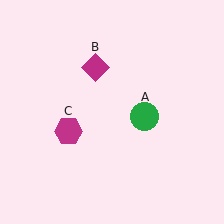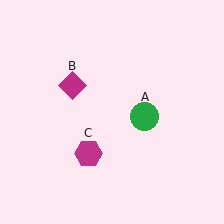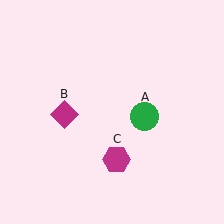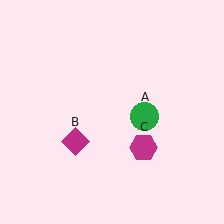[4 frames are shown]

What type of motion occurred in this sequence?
The magenta diamond (object B), magenta hexagon (object C) rotated counterclockwise around the center of the scene.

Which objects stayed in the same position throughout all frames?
Green circle (object A) remained stationary.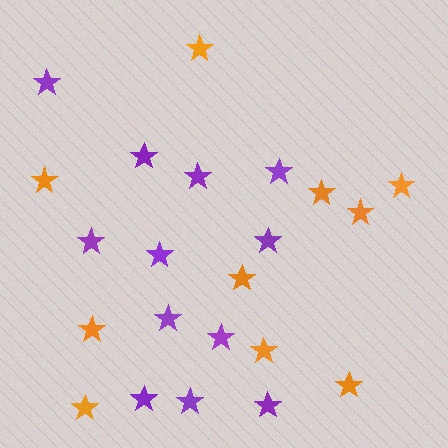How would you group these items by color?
There are 2 groups: one group of orange stars (10) and one group of purple stars (12).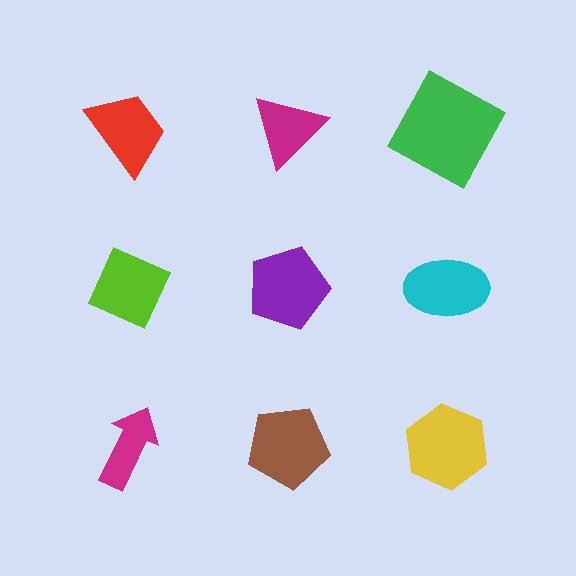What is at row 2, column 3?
A cyan ellipse.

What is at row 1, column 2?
A magenta triangle.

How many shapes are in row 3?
3 shapes.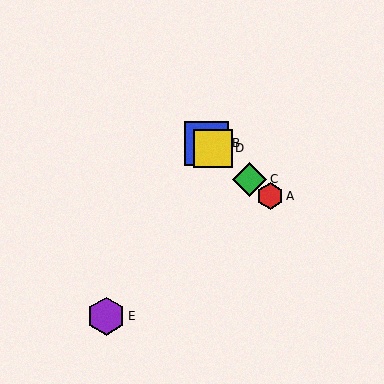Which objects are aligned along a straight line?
Objects A, B, C, D are aligned along a straight line.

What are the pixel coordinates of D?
Object D is at (213, 148).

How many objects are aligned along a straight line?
4 objects (A, B, C, D) are aligned along a straight line.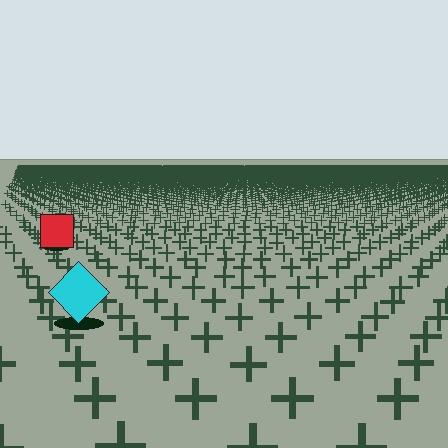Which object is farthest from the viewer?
The red square is farthest from the viewer. It appears smaller and the ground texture around it is denser.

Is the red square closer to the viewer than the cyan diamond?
No. The cyan diamond is closer — you can tell from the texture gradient: the ground texture is coarser near it.